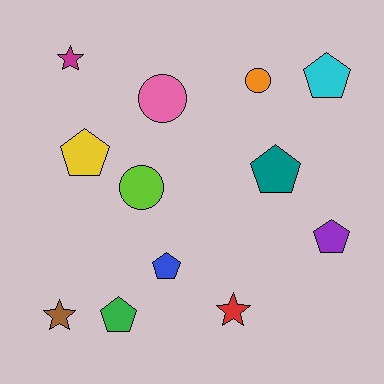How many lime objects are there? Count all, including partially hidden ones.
There is 1 lime object.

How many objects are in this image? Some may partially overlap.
There are 12 objects.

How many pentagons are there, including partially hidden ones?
There are 6 pentagons.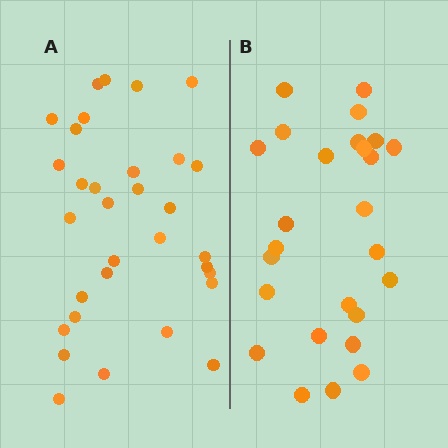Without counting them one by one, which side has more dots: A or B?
Region A (the left region) has more dots.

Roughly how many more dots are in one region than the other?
Region A has about 6 more dots than region B.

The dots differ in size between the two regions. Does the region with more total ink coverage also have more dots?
No. Region B has more total ink coverage because its dots are larger, but region A actually contains more individual dots. Total area can be misleading — the number of items is what matters here.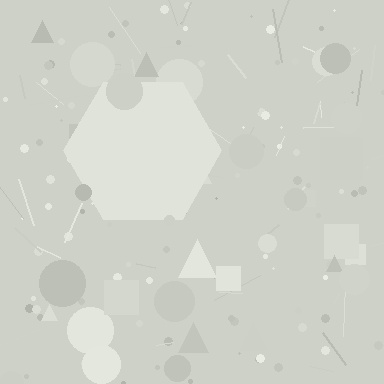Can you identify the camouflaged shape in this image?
The camouflaged shape is a hexagon.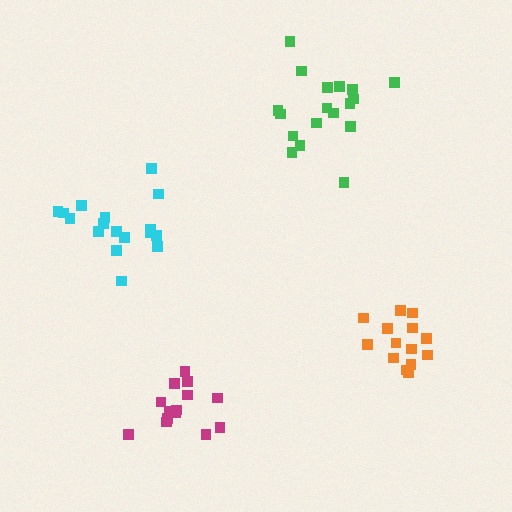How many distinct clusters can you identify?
There are 4 distinct clusters.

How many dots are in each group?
Group 1: 14 dots, Group 2: 14 dots, Group 3: 18 dots, Group 4: 17 dots (63 total).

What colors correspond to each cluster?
The clusters are colored: orange, magenta, green, cyan.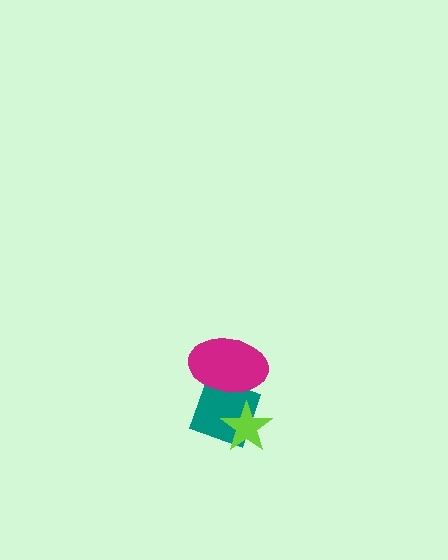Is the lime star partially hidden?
No, no other shape covers it.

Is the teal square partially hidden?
Yes, it is partially covered by another shape.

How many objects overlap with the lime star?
1 object overlaps with the lime star.